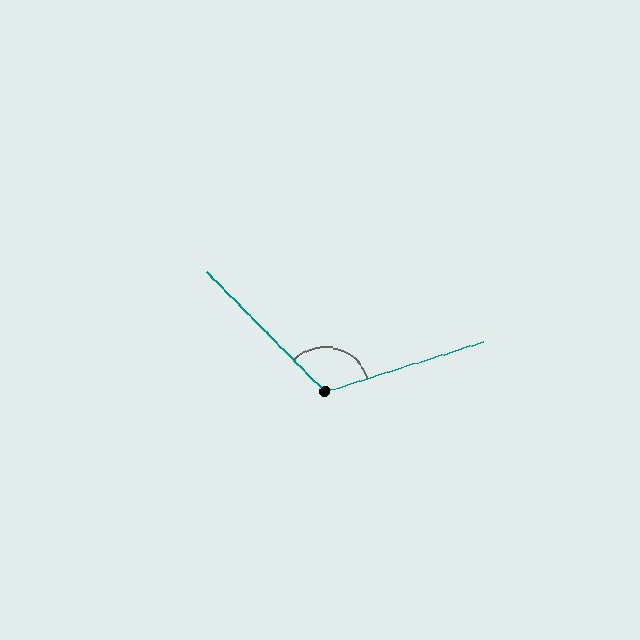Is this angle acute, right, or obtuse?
It is obtuse.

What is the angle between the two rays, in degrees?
Approximately 117 degrees.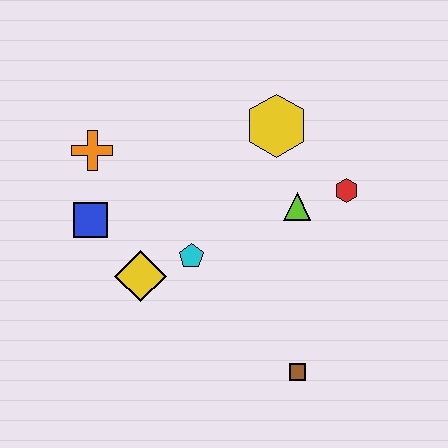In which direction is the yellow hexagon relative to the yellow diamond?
The yellow hexagon is above the yellow diamond.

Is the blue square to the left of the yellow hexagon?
Yes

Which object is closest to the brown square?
The cyan pentagon is closest to the brown square.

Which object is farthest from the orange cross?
The brown square is farthest from the orange cross.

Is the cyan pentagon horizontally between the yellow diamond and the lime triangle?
Yes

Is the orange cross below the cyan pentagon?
No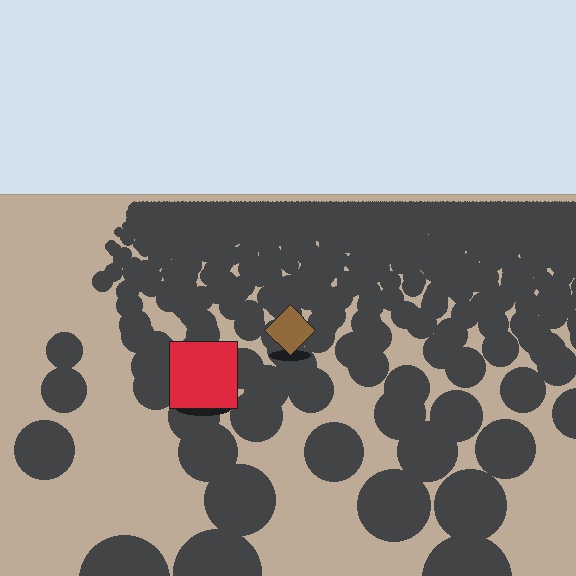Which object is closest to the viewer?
The red square is closest. The texture marks near it are larger and more spread out.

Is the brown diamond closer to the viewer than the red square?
No. The red square is closer — you can tell from the texture gradient: the ground texture is coarser near it.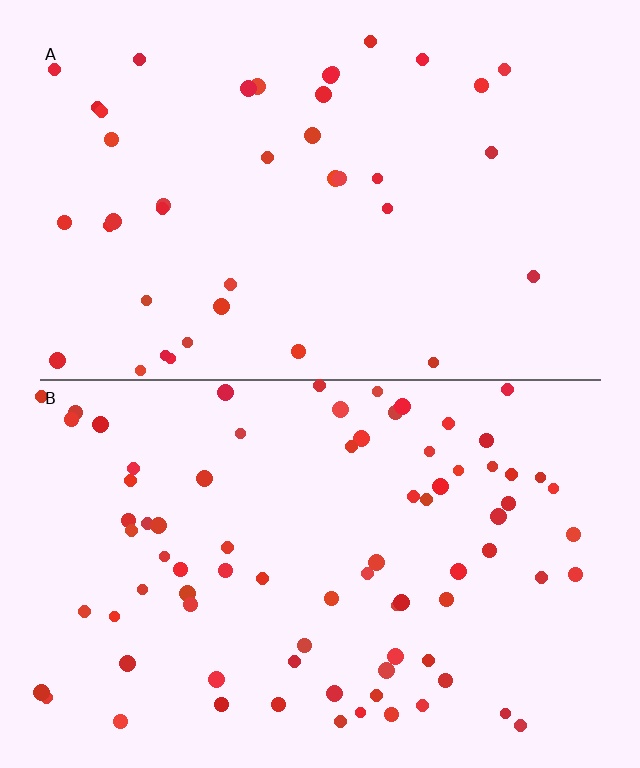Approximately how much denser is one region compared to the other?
Approximately 2.0× — region B over region A.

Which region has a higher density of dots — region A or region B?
B (the bottom).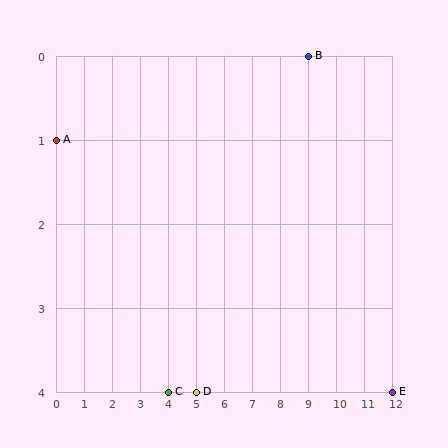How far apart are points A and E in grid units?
Points A and E are 12 columns and 3 rows apart (about 12.4 grid units diagonally).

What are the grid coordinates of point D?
Point D is at grid coordinates (5, 4).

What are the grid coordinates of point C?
Point C is at grid coordinates (4, 4).